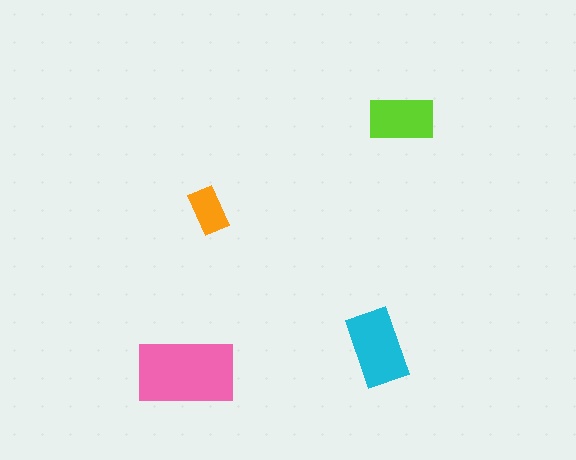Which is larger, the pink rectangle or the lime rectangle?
The pink one.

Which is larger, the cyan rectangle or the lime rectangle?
The cyan one.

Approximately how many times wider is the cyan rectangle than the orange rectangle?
About 1.5 times wider.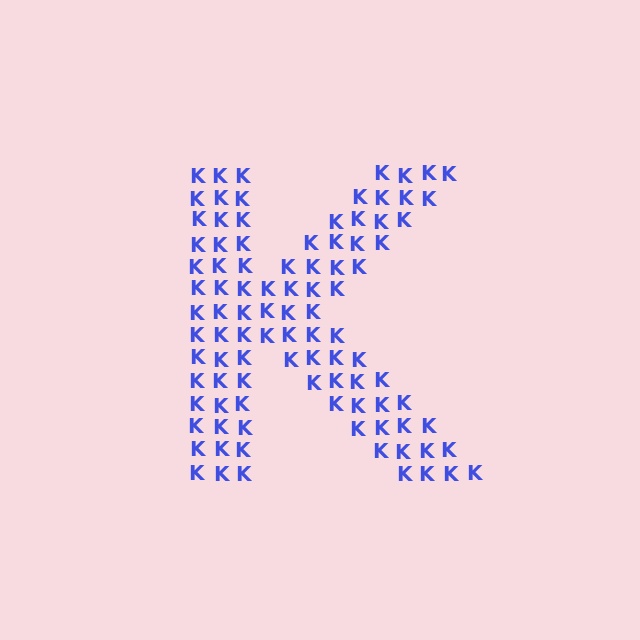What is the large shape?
The large shape is the letter K.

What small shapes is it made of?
It is made of small letter K's.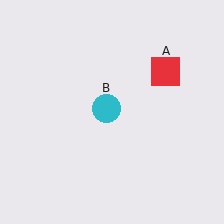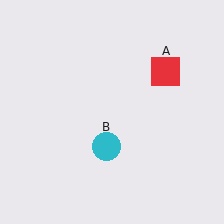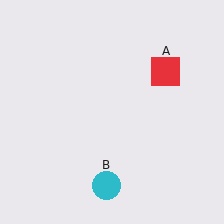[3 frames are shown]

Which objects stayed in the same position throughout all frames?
Red square (object A) remained stationary.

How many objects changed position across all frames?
1 object changed position: cyan circle (object B).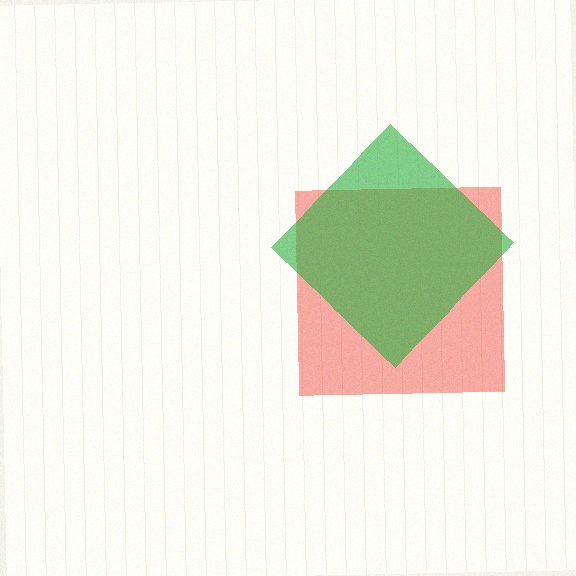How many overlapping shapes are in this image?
There are 2 overlapping shapes in the image.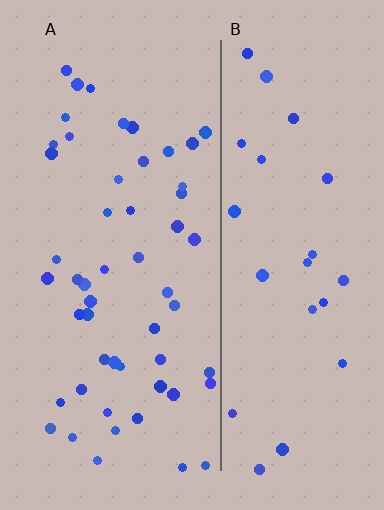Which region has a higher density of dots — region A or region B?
A (the left).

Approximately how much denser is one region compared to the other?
Approximately 2.0× — region A over region B.